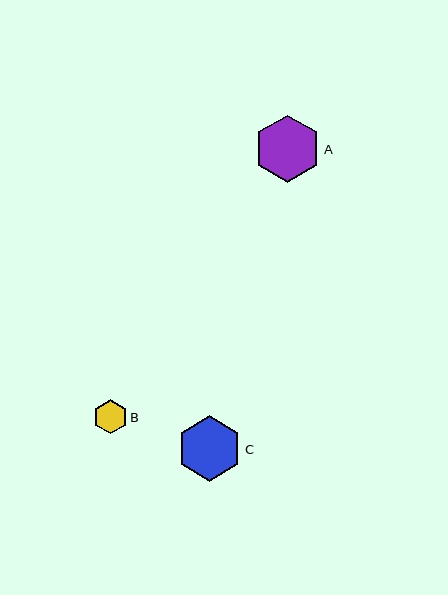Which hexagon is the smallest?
Hexagon B is the smallest with a size of approximately 34 pixels.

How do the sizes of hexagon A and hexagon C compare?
Hexagon A and hexagon C are approximately the same size.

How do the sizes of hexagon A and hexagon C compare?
Hexagon A and hexagon C are approximately the same size.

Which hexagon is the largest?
Hexagon A is the largest with a size of approximately 67 pixels.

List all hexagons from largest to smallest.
From largest to smallest: A, C, B.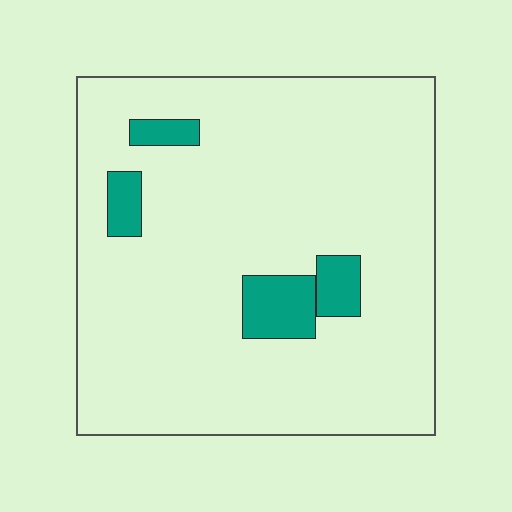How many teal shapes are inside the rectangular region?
4.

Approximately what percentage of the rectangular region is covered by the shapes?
Approximately 10%.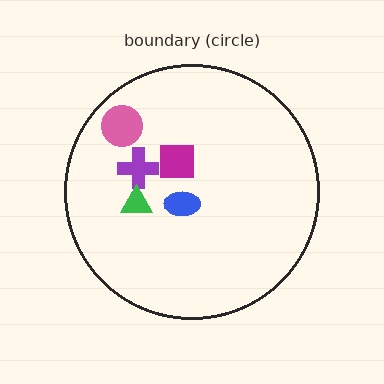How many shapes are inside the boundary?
5 inside, 0 outside.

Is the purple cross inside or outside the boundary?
Inside.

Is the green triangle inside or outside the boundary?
Inside.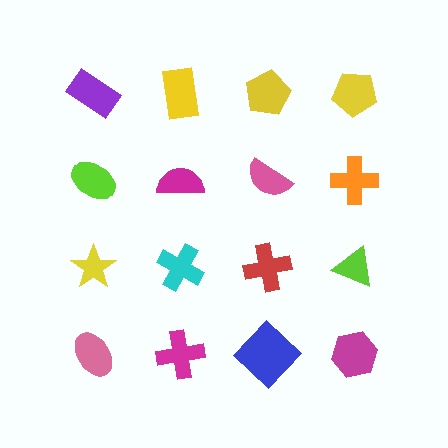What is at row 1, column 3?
A yellow pentagon.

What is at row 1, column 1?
A purple rectangle.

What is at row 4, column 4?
A magenta hexagon.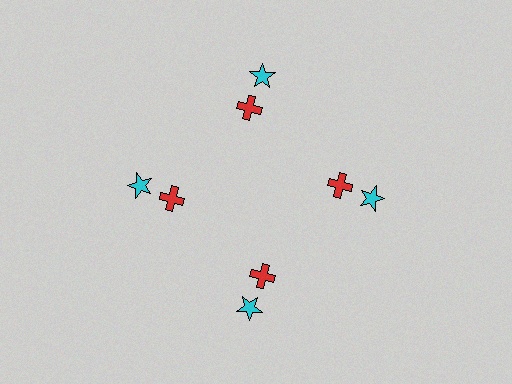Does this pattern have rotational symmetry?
Yes, this pattern has 4-fold rotational symmetry. It looks the same after rotating 90 degrees around the center.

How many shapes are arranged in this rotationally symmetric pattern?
There are 8 shapes, arranged in 4 groups of 2.